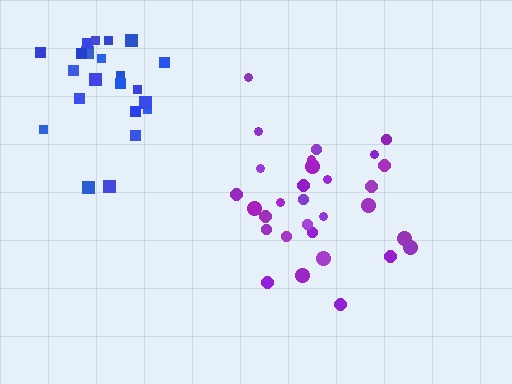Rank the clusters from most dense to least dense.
blue, purple.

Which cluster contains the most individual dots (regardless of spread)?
Purple (30).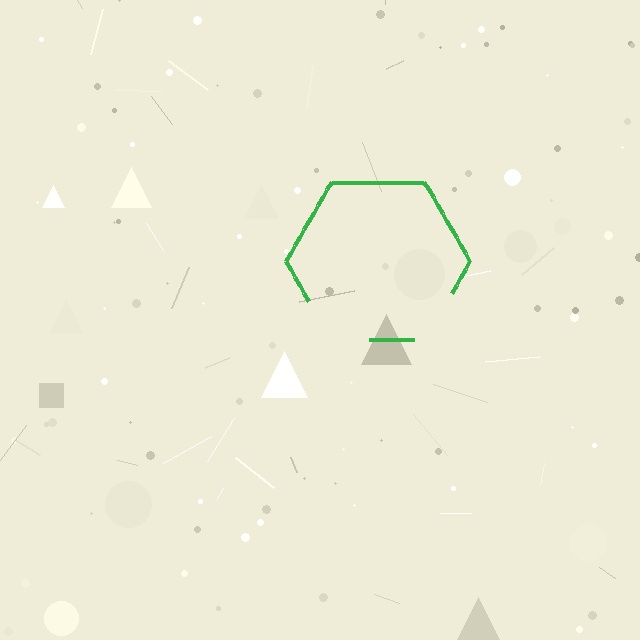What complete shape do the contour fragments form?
The contour fragments form a hexagon.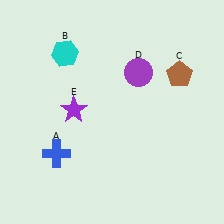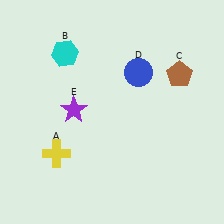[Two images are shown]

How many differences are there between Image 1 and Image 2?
There are 2 differences between the two images.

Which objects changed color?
A changed from blue to yellow. D changed from purple to blue.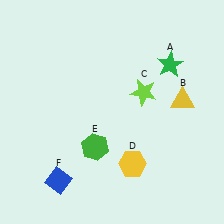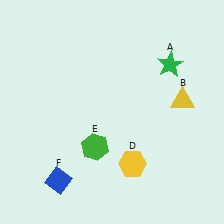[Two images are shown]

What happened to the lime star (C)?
The lime star (C) was removed in Image 2. It was in the top-right area of Image 1.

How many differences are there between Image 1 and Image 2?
There is 1 difference between the two images.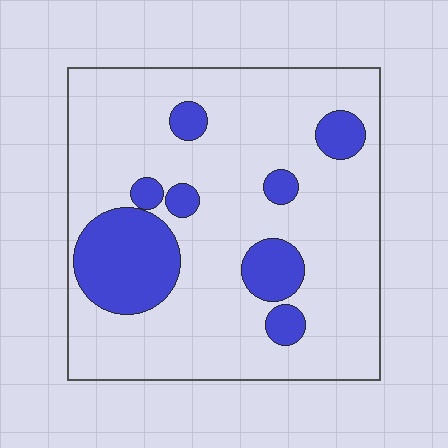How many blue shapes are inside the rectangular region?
8.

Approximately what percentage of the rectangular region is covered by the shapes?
Approximately 20%.